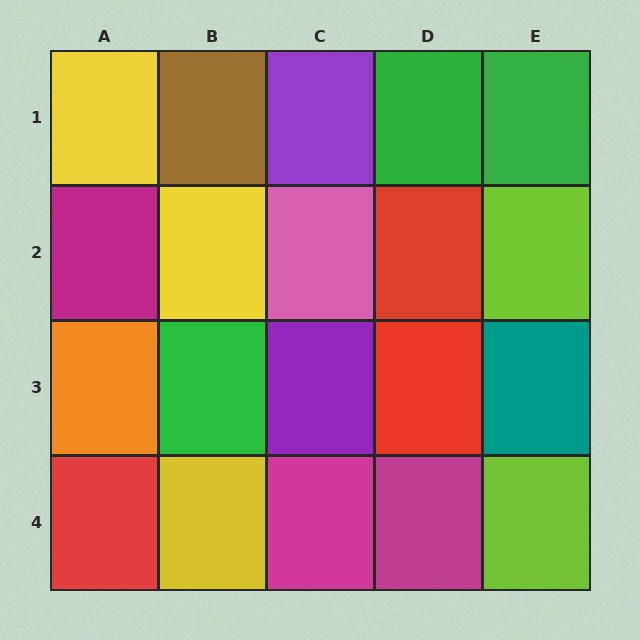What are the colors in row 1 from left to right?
Yellow, brown, purple, green, green.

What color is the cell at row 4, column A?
Red.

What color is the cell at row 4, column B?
Yellow.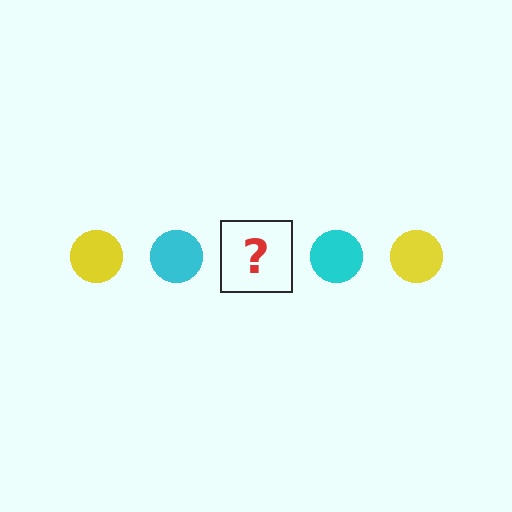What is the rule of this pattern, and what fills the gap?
The rule is that the pattern cycles through yellow, cyan circles. The gap should be filled with a yellow circle.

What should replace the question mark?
The question mark should be replaced with a yellow circle.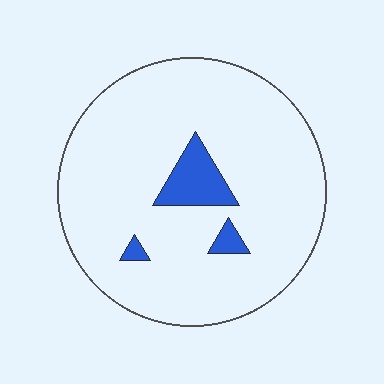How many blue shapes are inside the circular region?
3.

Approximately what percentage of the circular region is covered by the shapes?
Approximately 10%.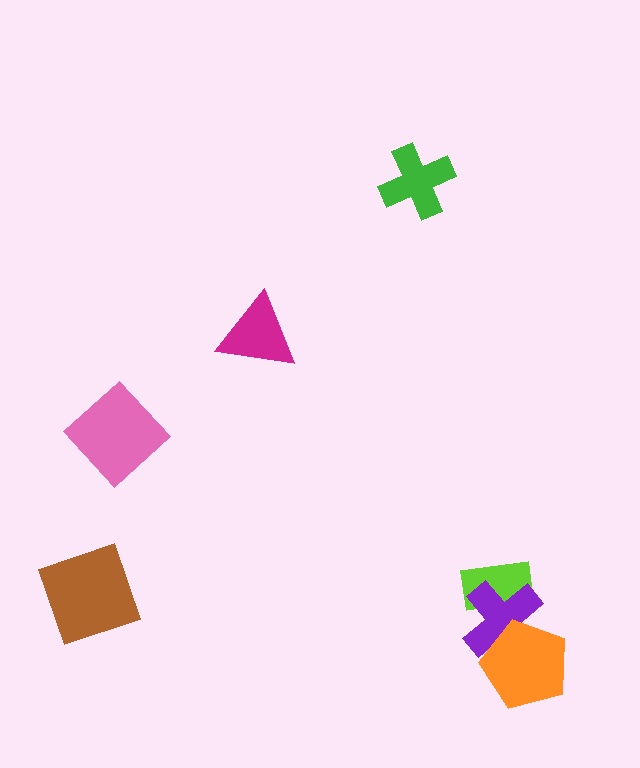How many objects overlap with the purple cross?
2 objects overlap with the purple cross.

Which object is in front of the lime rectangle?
The purple cross is in front of the lime rectangle.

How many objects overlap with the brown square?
0 objects overlap with the brown square.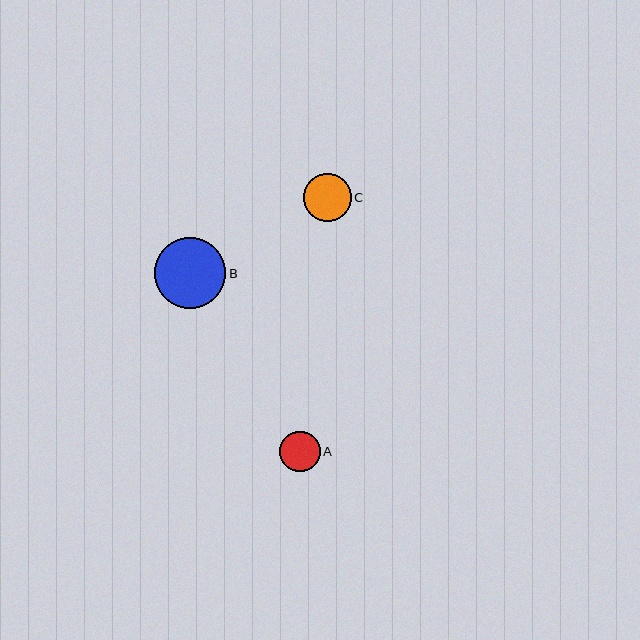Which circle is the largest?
Circle B is the largest with a size of approximately 71 pixels.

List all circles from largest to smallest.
From largest to smallest: B, C, A.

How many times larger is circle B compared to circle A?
Circle B is approximately 1.8 times the size of circle A.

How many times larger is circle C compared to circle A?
Circle C is approximately 1.2 times the size of circle A.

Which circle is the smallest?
Circle A is the smallest with a size of approximately 40 pixels.